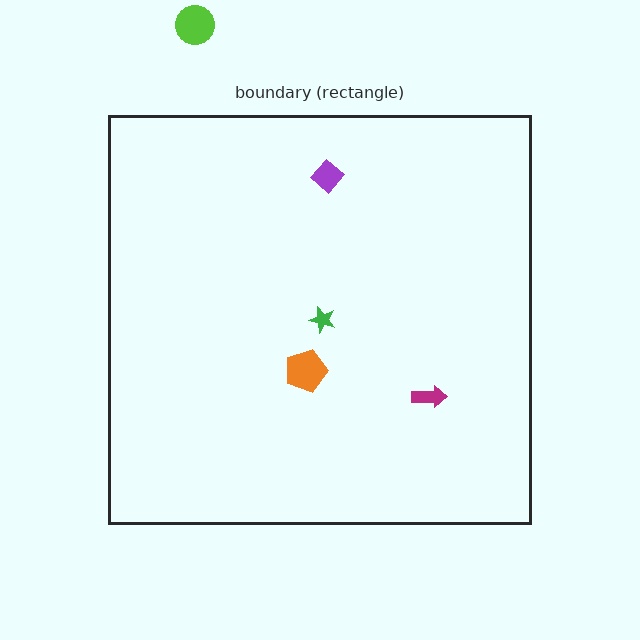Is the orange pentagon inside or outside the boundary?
Inside.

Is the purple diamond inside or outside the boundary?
Inside.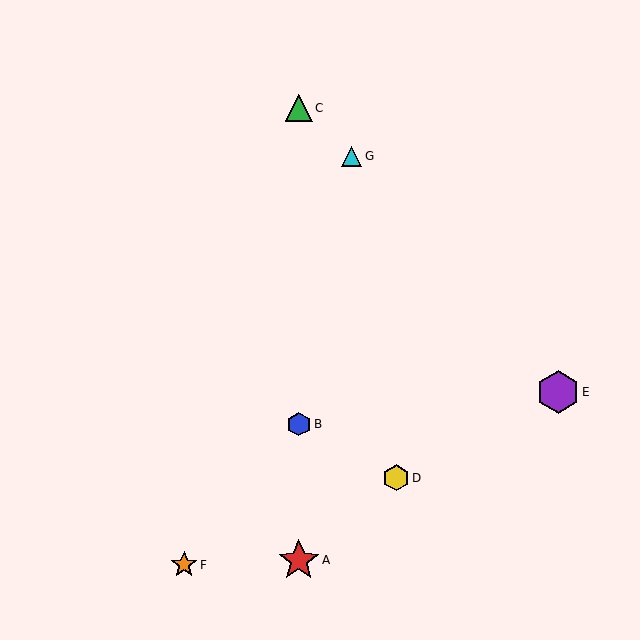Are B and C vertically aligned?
Yes, both are at x≈299.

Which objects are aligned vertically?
Objects A, B, C are aligned vertically.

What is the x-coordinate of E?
Object E is at x≈558.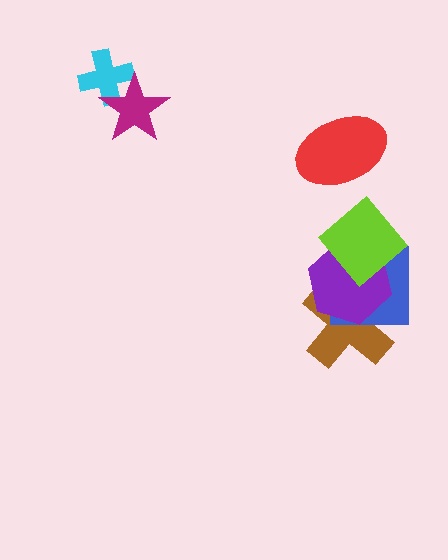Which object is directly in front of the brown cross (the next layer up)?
The blue square is directly in front of the brown cross.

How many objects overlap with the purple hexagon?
3 objects overlap with the purple hexagon.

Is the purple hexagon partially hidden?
Yes, it is partially covered by another shape.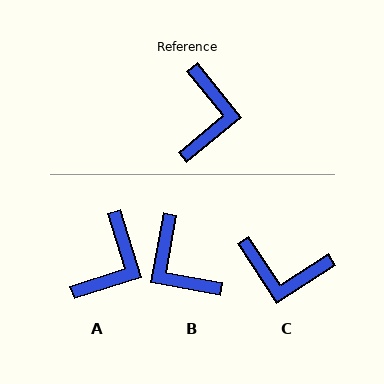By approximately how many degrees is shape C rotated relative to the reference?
Approximately 96 degrees clockwise.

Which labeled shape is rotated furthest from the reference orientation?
B, about 140 degrees away.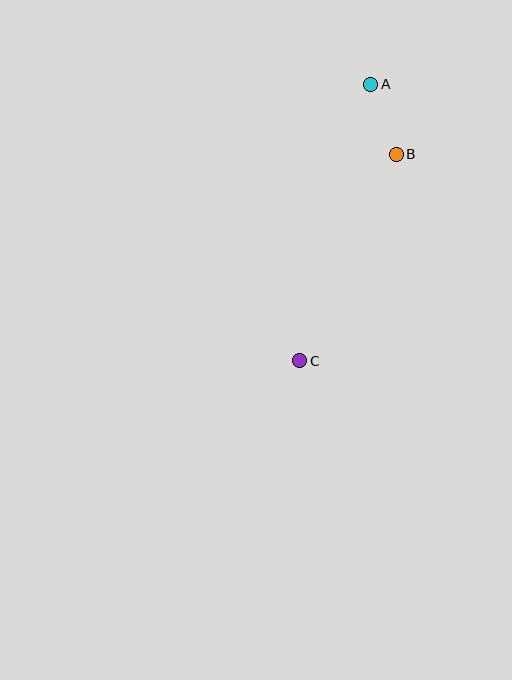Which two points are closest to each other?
Points A and B are closest to each other.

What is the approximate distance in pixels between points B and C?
The distance between B and C is approximately 228 pixels.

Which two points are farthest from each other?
Points A and C are farthest from each other.